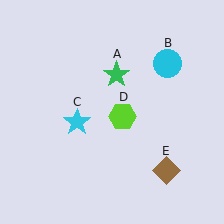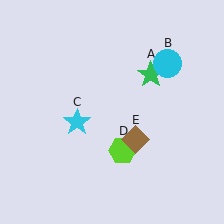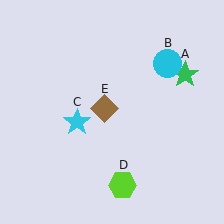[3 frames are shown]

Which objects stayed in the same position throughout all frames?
Cyan circle (object B) and cyan star (object C) remained stationary.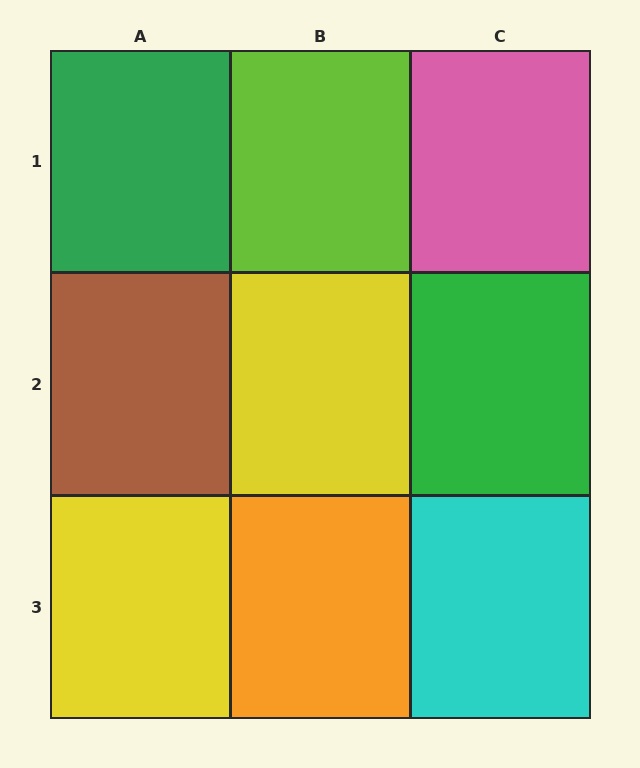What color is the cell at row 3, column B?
Orange.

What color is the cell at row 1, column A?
Green.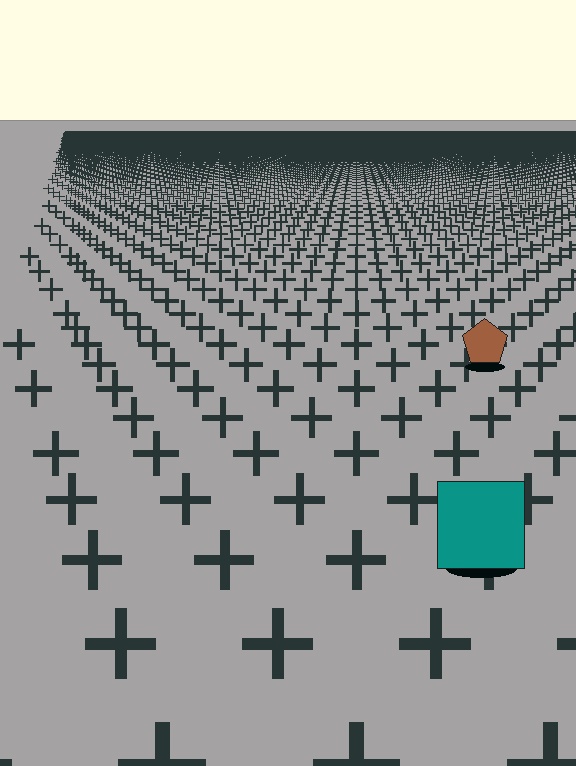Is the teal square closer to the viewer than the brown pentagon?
Yes. The teal square is closer — you can tell from the texture gradient: the ground texture is coarser near it.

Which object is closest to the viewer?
The teal square is closest. The texture marks near it are larger and more spread out.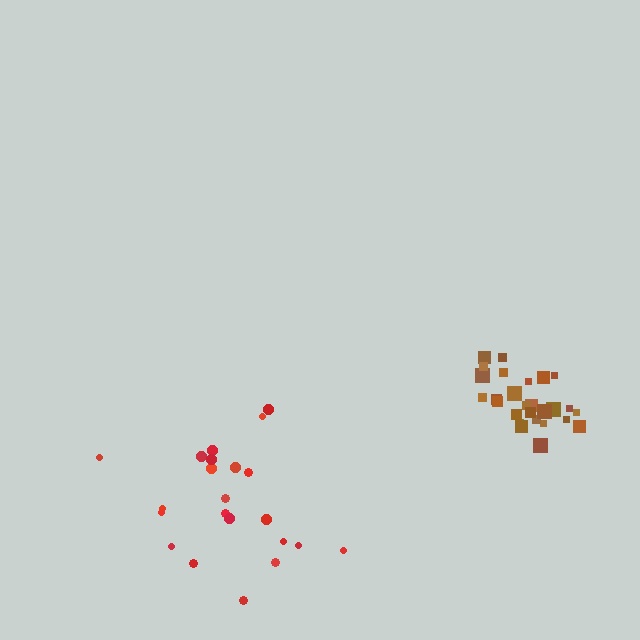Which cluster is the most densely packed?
Brown.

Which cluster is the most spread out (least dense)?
Red.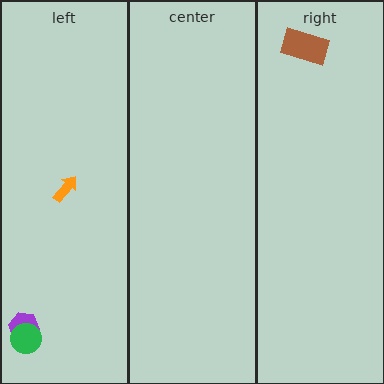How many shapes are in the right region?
1.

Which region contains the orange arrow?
The left region.